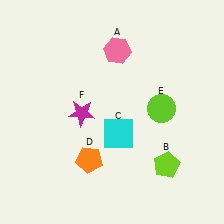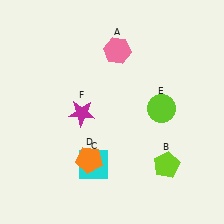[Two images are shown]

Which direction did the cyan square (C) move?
The cyan square (C) moved down.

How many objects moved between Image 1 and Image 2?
1 object moved between the two images.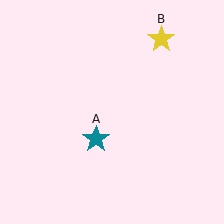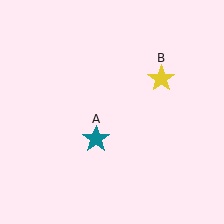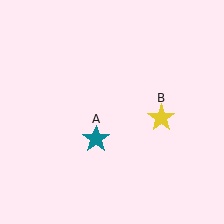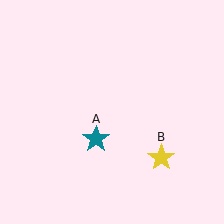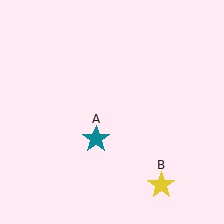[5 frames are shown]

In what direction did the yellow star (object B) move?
The yellow star (object B) moved down.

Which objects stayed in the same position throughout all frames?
Teal star (object A) remained stationary.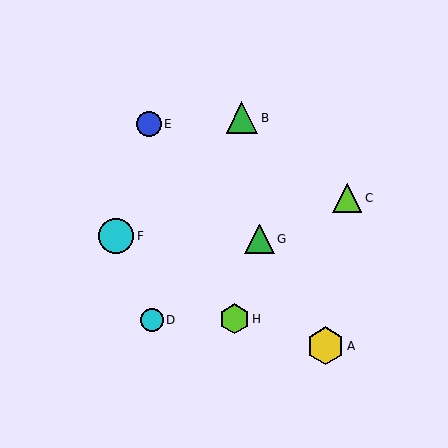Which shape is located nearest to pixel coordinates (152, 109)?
The blue circle (labeled E) at (149, 124) is nearest to that location.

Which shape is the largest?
The yellow hexagon (labeled A) is the largest.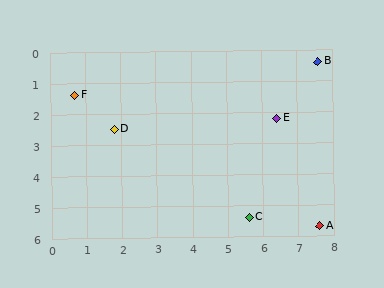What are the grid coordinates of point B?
Point B is at approximately (7.6, 0.4).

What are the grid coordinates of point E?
Point E is at approximately (6.4, 2.2).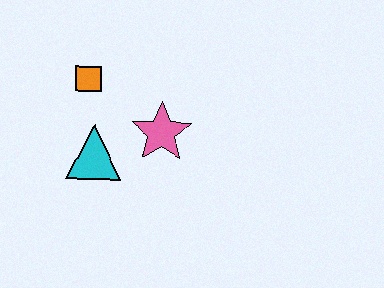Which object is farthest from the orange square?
The pink star is farthest from the orange square.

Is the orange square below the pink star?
No